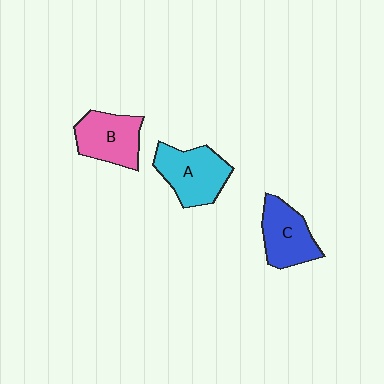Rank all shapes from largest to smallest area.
From largest to smallest: A (cyan), B (pink), C (blue).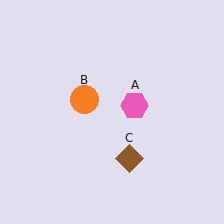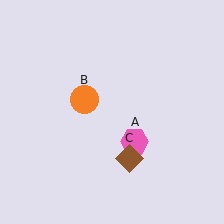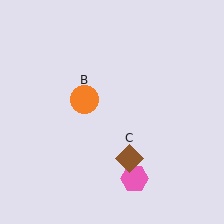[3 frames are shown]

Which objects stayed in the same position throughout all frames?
Orange circle (object B) and brown diamond (object C) remained stationary.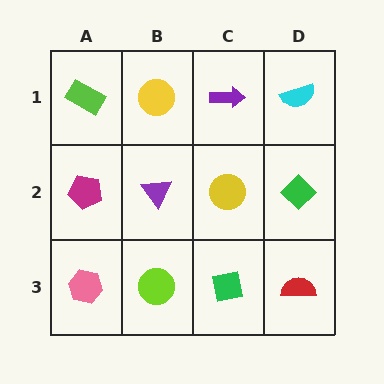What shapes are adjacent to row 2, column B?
A yellow circle (row 1, column B), a lime circle (row 3, column B), a magenta pentagon (row 2, column A), a yellow circle (row 2, column C).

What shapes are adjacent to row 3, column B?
A purple triangle (row 2, column B), a pink hexagon (row 3, column A), a green square (row 3, column C).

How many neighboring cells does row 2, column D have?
3.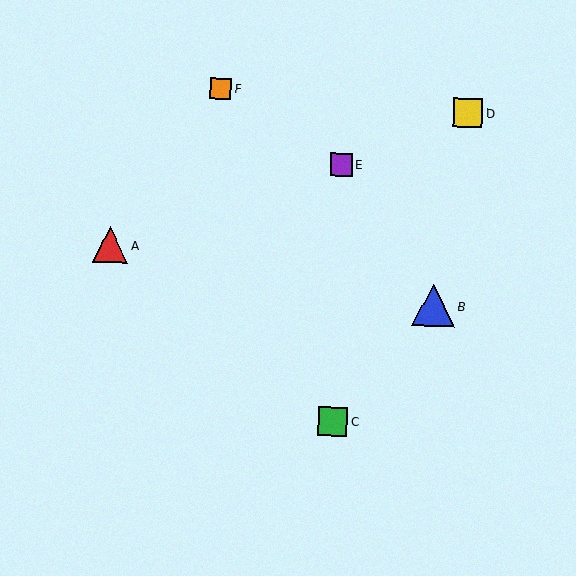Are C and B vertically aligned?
No, C is at x≈333 and B is at x≈433.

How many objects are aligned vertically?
2 objects (C, E) are aligned vertically.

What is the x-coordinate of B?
Object B is at x≈433.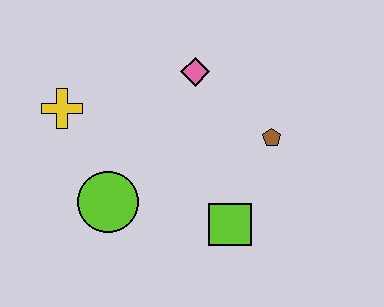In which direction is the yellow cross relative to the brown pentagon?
The yellow cross is to the left of the brown pentagon.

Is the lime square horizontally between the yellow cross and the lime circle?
No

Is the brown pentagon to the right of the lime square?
Yes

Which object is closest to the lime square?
The brown pentagon is closest to the lime square.